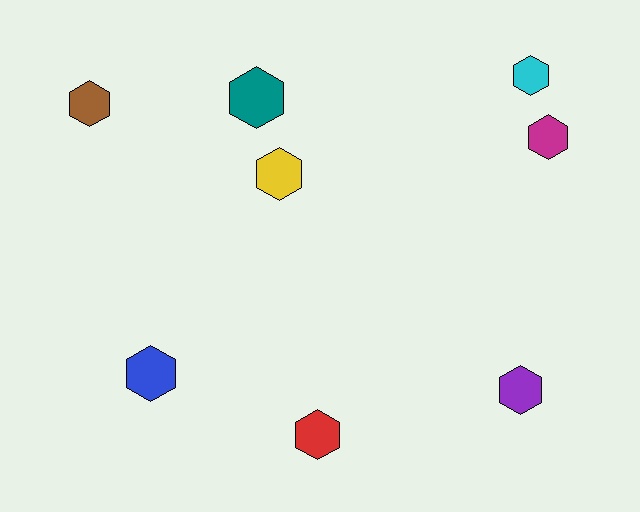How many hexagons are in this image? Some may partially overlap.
There are 8 hexagons.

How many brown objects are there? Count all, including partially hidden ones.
There is 1 brown object.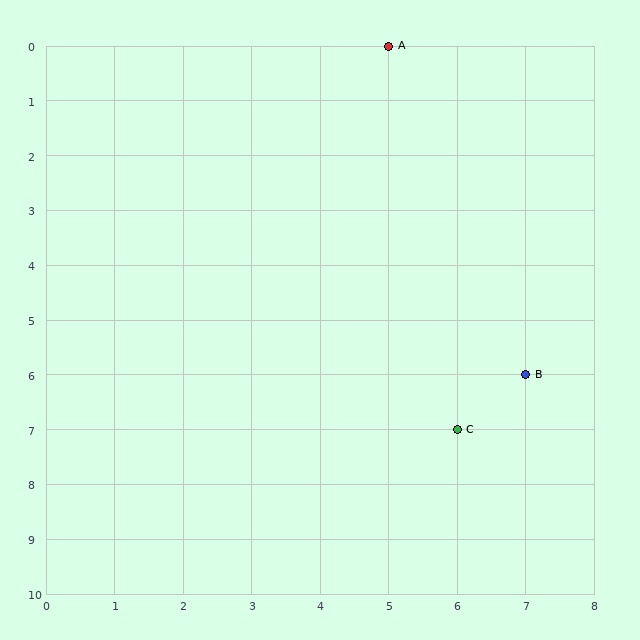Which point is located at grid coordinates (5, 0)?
Point A is at (5, 0).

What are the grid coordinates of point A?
Point A is at grid coordinates (5, 0).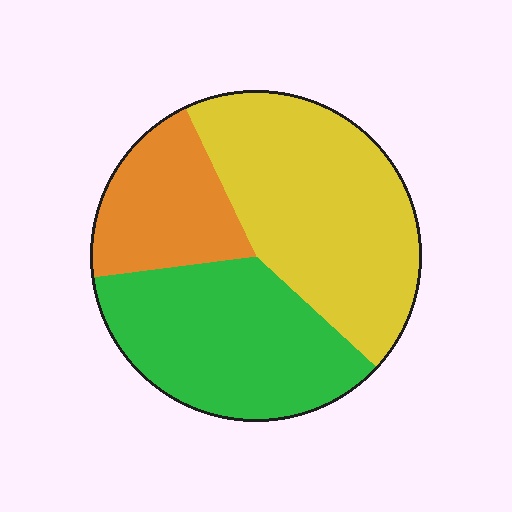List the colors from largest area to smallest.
From largest to smallest: yellow, green, orange.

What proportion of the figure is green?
Green takes up about three eighths (3/8) of the figure.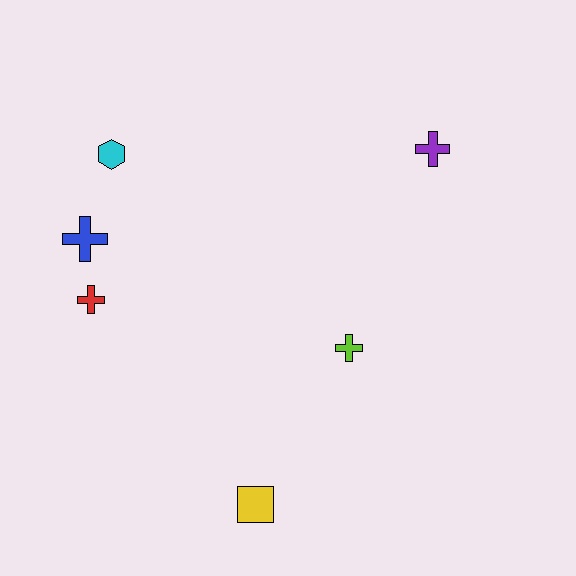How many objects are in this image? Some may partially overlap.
There are 6 objects.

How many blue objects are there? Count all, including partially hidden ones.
There is 1 blue object.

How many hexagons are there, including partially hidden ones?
There is 1 hexagon.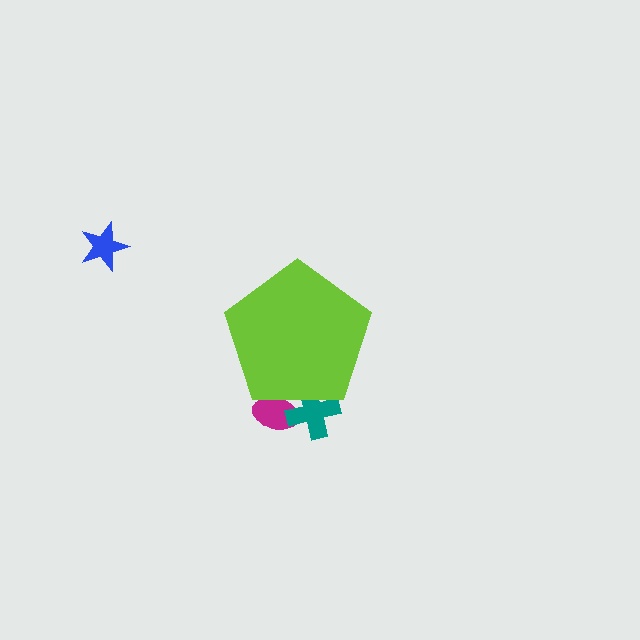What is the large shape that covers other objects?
A lime pentagon.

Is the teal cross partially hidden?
Yes, the teal cross is partially hidden behind the lime pentagon.